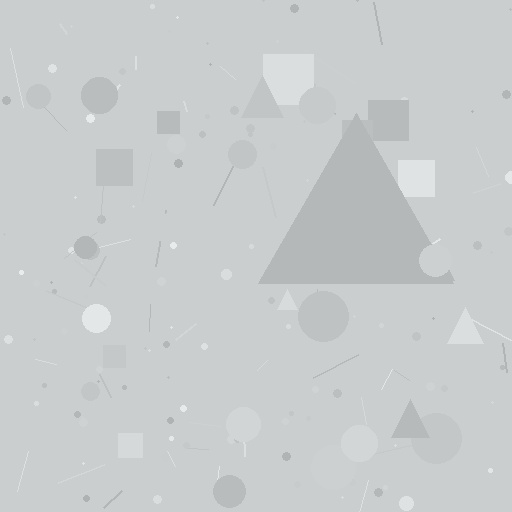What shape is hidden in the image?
A triangle is hidden in the image.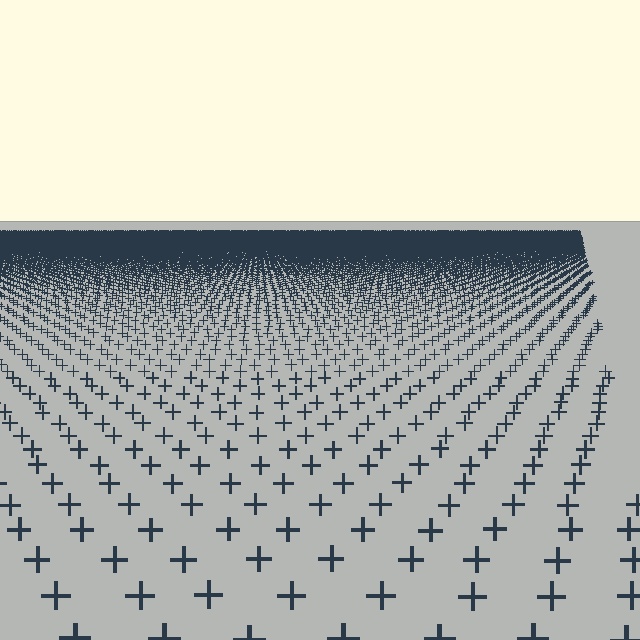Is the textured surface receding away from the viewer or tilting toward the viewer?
The surface is receding away from the viewer. Texture elements get smaller and denser toward the top.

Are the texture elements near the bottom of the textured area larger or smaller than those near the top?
Larger. Near the bottom, elements are closer to the viewer and appear at a bigger on-screen size.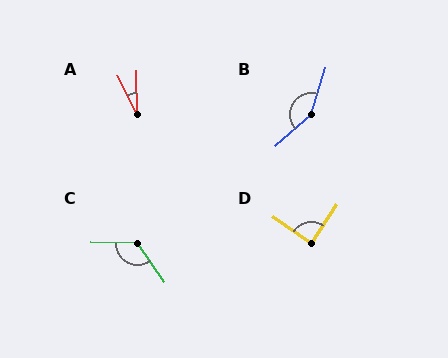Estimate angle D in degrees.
Approximately 88 degrees.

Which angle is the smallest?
A, at approximately 25 degrees.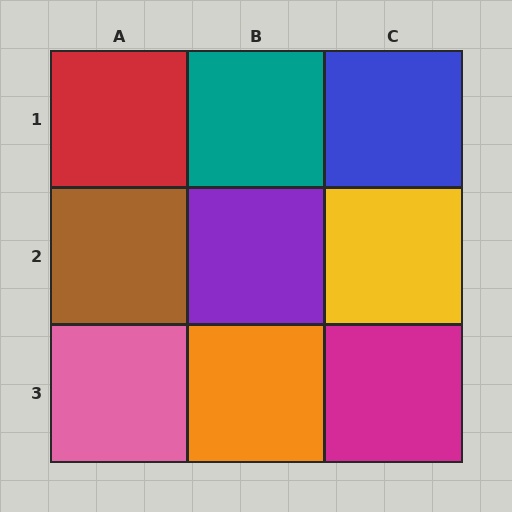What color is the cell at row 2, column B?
Purple.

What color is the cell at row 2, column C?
Yellow.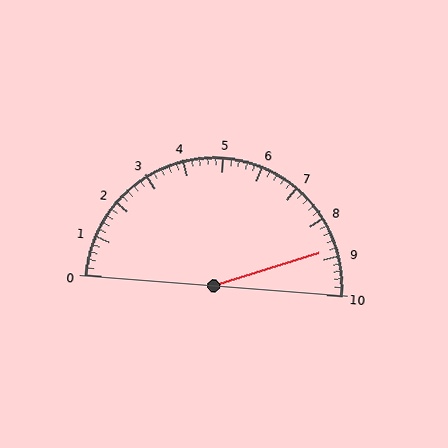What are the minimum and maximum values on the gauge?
The gauge ranges from 0 to 10.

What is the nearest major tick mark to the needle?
The nearest major tick mark is 9.